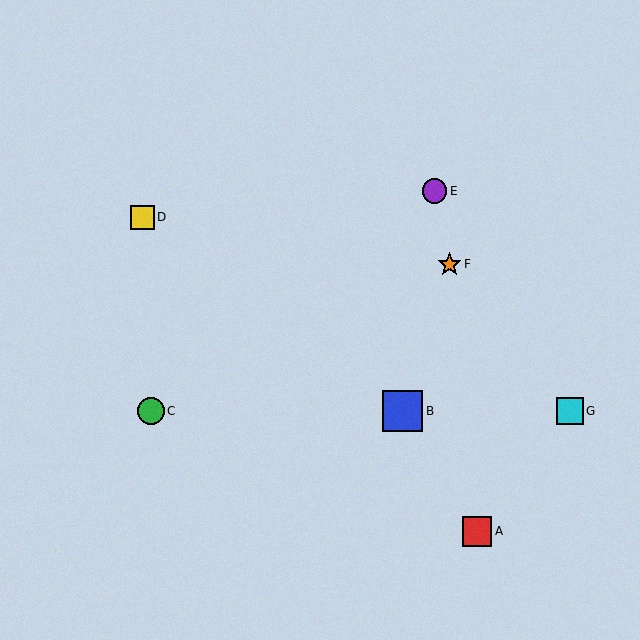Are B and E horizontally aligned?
No, B is at y≈411 and E is at y≈191.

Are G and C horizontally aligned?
Yes, both are at y≈411.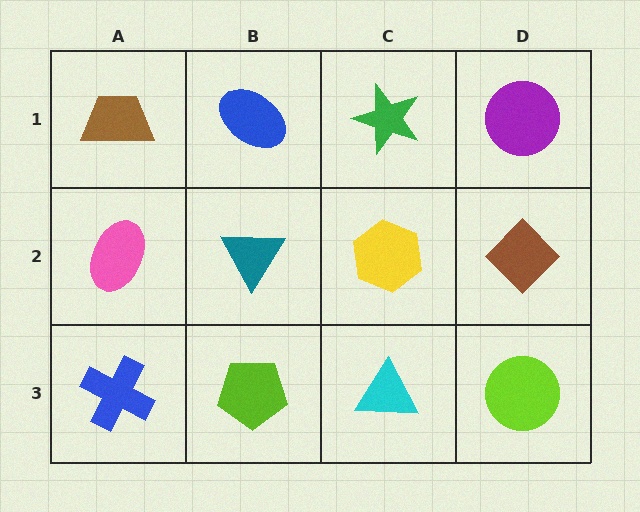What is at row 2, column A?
A pink ellipse.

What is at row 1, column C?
A green star.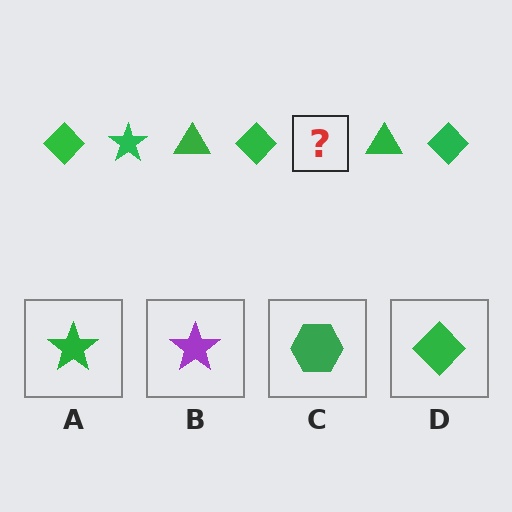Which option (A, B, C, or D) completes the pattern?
A.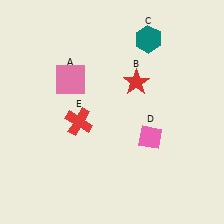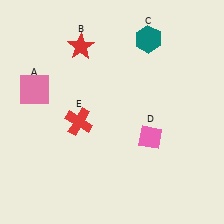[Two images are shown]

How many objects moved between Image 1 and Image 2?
2 objects moved between the two images.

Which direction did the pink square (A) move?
The pink square (A) moved left.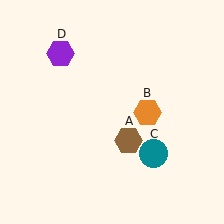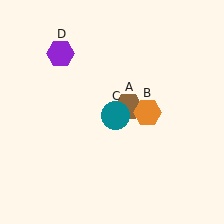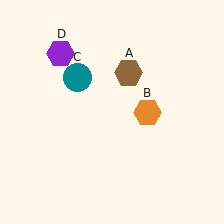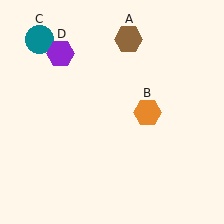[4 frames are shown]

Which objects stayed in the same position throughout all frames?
Orange hexagon (object B) and purple hexagon (object D) remained stationary.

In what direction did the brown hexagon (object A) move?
The brown hexagon (object A) moved up.